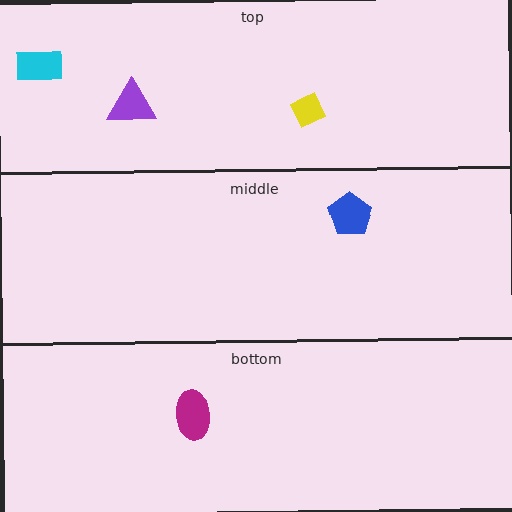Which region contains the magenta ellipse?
The bottom region.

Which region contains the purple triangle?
The top region.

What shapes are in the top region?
The purple triangle, the yellow diamond, the cyan rectangle.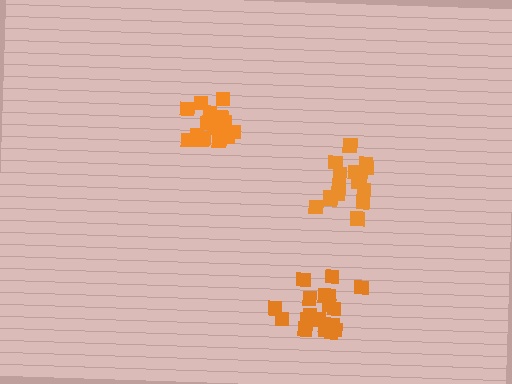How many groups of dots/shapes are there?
There are 3 groups.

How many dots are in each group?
Group 1: 18 dots, Group 2: 16 dots, Group 3: 19 dots (53 total).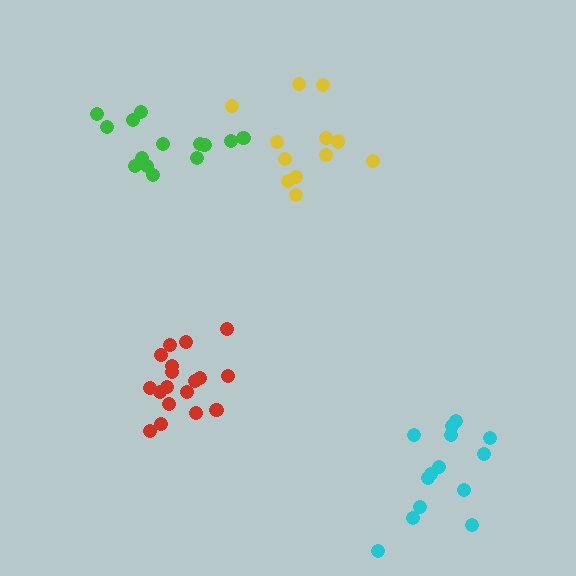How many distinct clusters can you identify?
There are 4 distinct clusters.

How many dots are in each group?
Group 1: 18 dots, Group 2: 13 dots, Group 3: 14 dots, Group 4: 14 dots (59 total).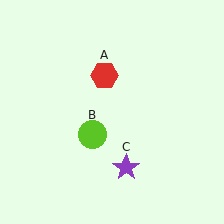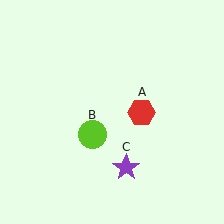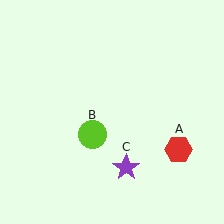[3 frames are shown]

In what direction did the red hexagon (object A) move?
The red hexagon (object A) moved down and to the right.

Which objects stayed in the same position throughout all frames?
Lime circle (object B) and purple star (object C) remained stationary.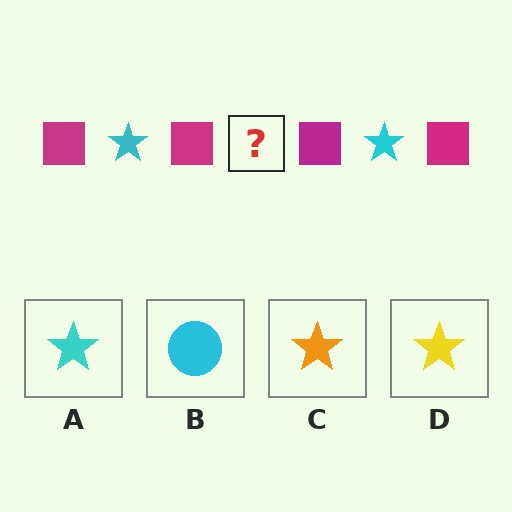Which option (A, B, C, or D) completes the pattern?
A.